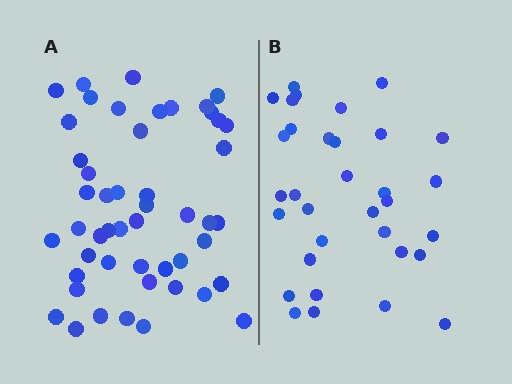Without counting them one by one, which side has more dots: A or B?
Region A (the left region) has more dots.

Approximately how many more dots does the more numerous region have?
Region A has approximately 15 more dots than region B.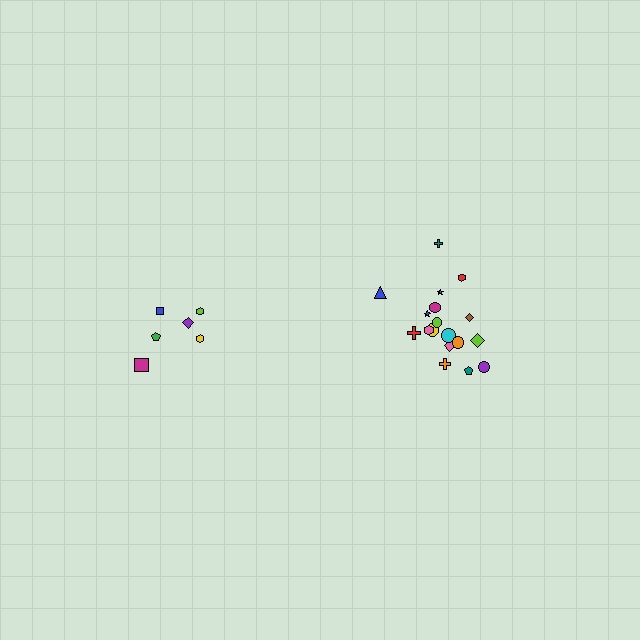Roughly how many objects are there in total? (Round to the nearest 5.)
Roughly 25 objects in total.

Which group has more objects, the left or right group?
The right group.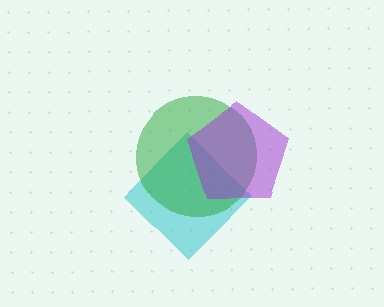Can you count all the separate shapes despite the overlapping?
Yes, there are 3 separate shapes.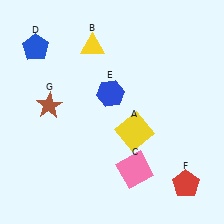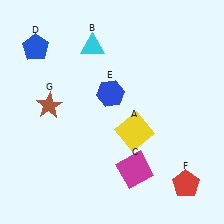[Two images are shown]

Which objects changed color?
B changed from yellow to cyan. C changed from pink to magenta.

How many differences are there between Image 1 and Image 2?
There are 2 differences between the two images.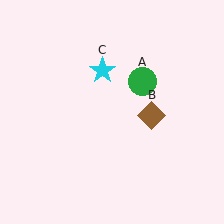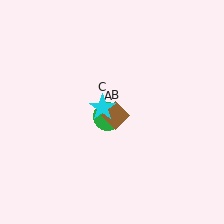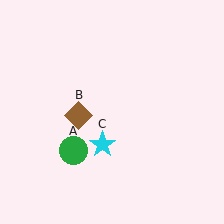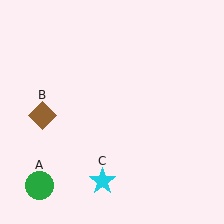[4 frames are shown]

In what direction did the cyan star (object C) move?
The cyan star (object C) moved down.